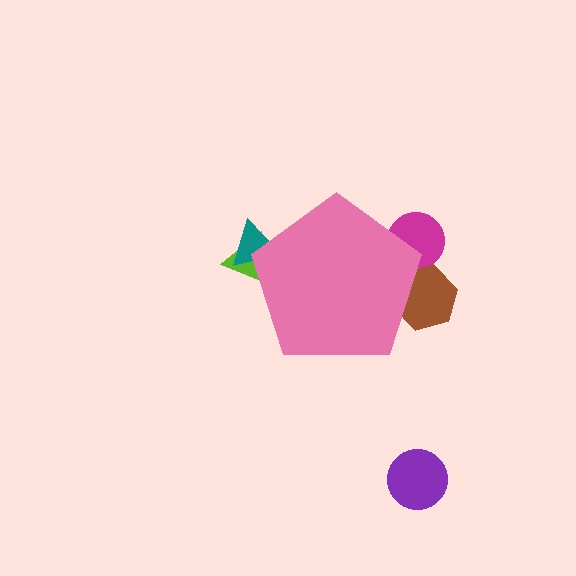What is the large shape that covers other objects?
A pink pentagon.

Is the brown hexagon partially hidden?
Yes, the brown hexagon is partially hidden behind the pink pentagon.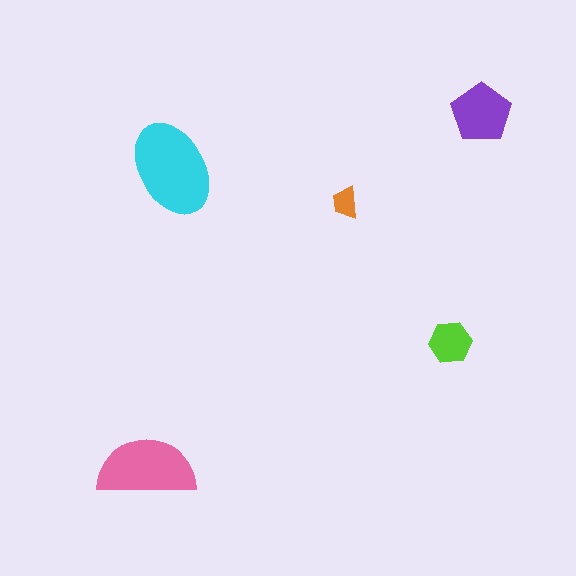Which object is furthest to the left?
The pink semicircle is leftmost.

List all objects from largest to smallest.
The cyan ellipse, the pink semicircle, the purple pentagon, the lime hexagon, the orange trapezoid.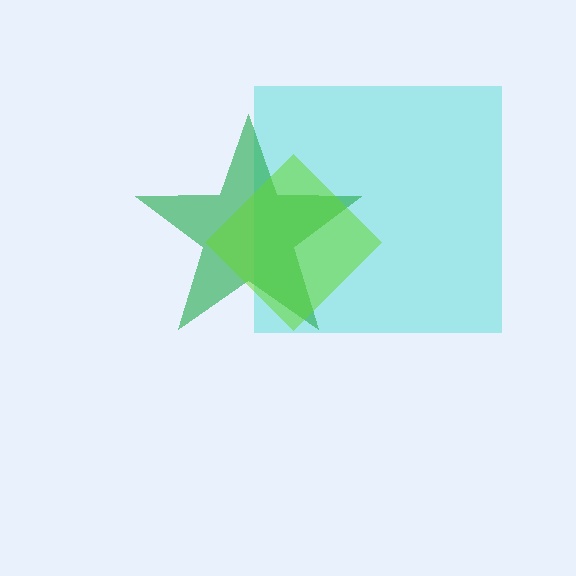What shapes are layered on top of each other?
The layered shapes are: a cyan square, a green star, a lime diamond.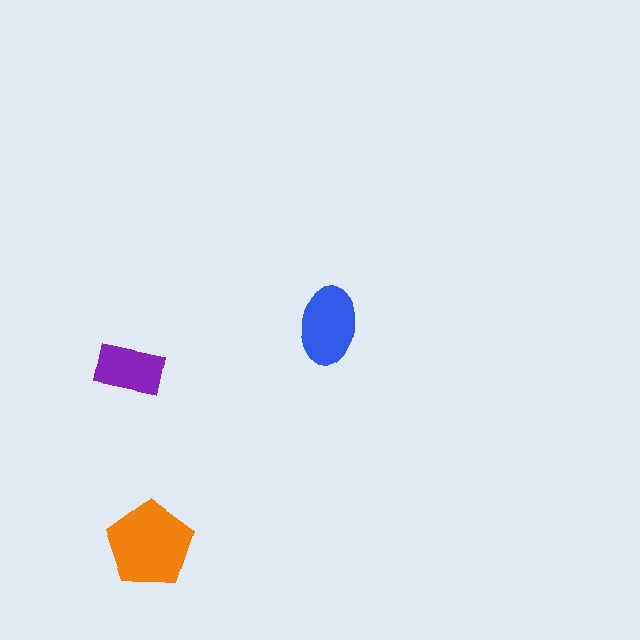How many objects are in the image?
There are 3 objects in the image.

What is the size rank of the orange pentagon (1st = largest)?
1st.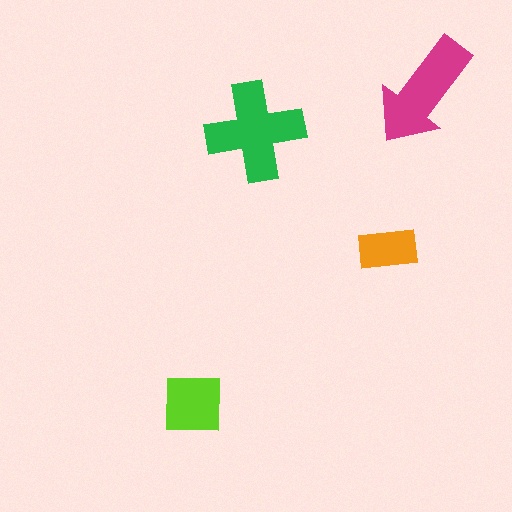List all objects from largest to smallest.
The green cross, the magenta arrow, the lime square, the orange rectangle.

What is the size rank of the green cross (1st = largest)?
1st.